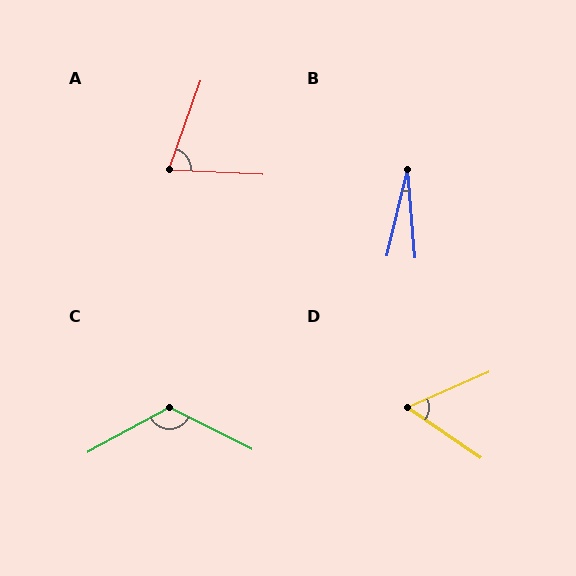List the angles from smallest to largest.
B (18°), D (57°), A (73°), C (125°).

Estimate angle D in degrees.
Approximately 57 degrees.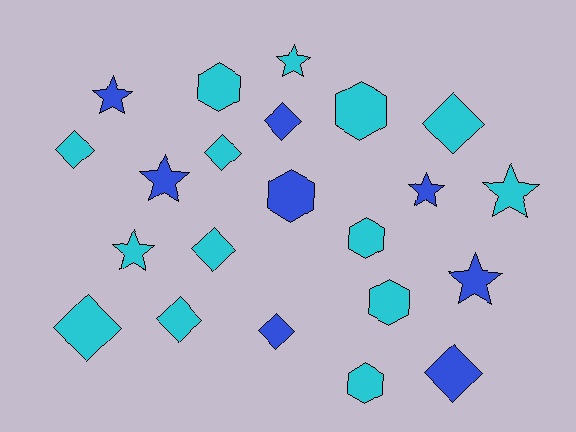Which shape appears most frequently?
Diamond, with 9 objects.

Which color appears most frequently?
Cyan, with 14 objects.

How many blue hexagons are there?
There is 1 blue hexagon.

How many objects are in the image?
There are 22 objects.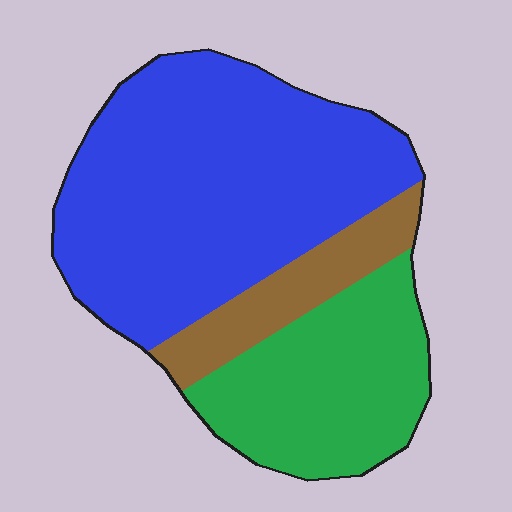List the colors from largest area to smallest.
From largest to smallest: blue, green, brown.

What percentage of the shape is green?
Green takes up about one quarter (1/4) of the shape.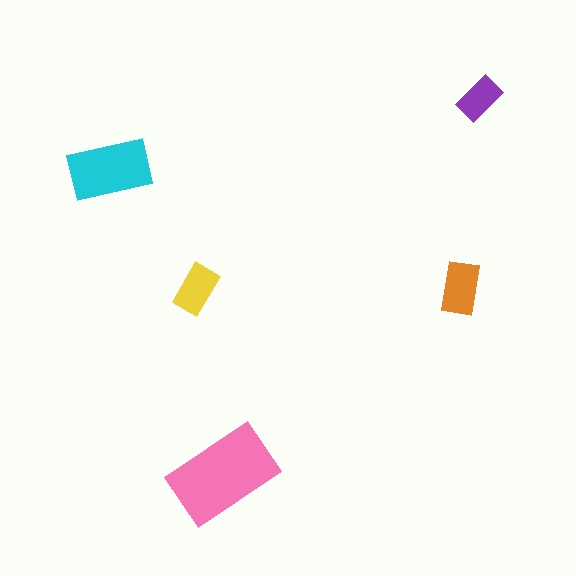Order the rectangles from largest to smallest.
the pink one, the cyan one, the orange one, the yellow one, the purple one.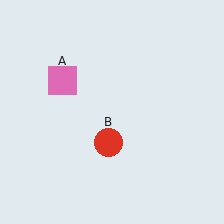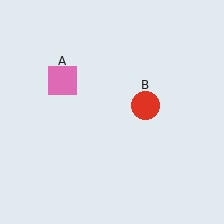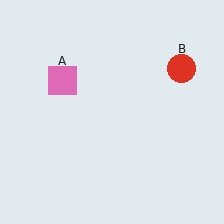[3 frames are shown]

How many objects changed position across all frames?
1 object changed position: red circle (object B).